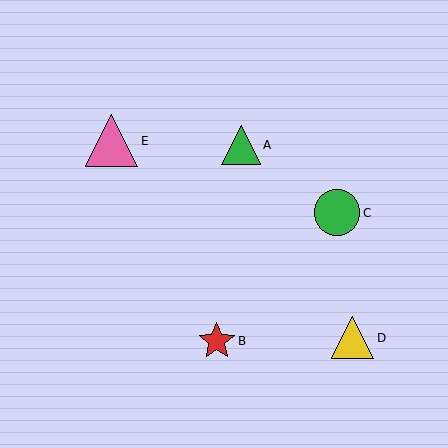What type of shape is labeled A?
Shape A is a green triangle.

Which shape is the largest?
The pink triangle (labeled E) is the largest.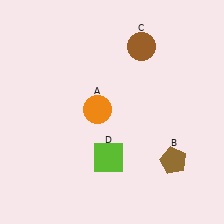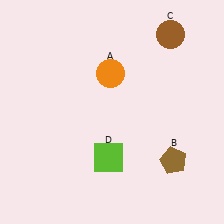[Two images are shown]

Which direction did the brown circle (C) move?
The brown circle (C) moved right.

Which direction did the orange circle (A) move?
The orange circle (A) moved up.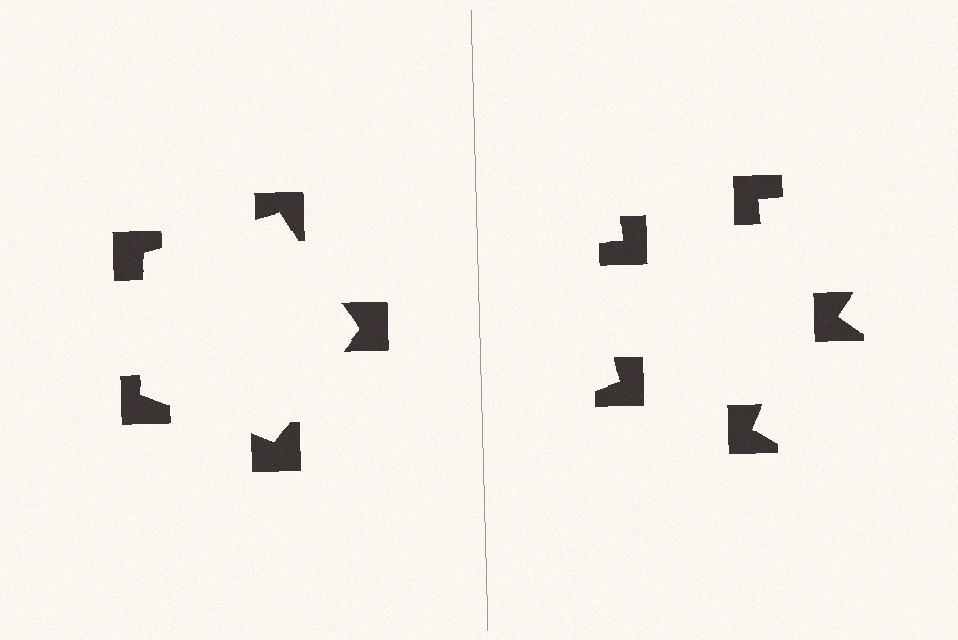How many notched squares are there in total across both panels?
10 — 5 on each side.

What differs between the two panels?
The notched squares are positioned identically on both sides; only the wedge orientations differ. On the left they align to a pentagon; on the right they are misaligned.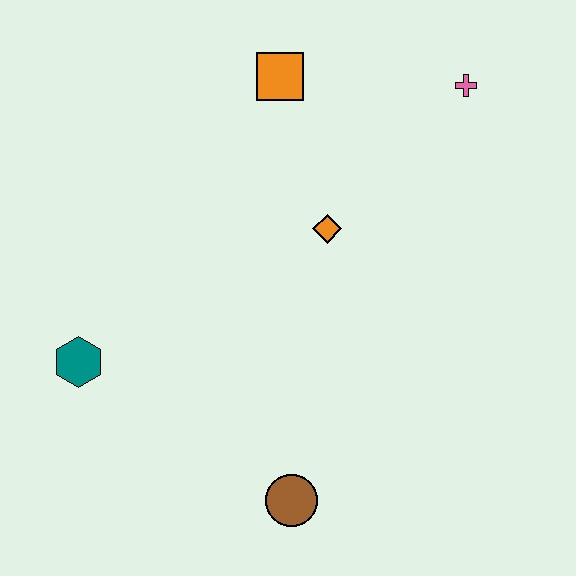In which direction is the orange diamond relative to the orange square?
The orange diamond is below the orange square.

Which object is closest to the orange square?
The orange diamond is closest to the orange square.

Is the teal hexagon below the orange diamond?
Yes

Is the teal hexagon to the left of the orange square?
Yes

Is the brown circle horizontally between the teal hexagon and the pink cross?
Yes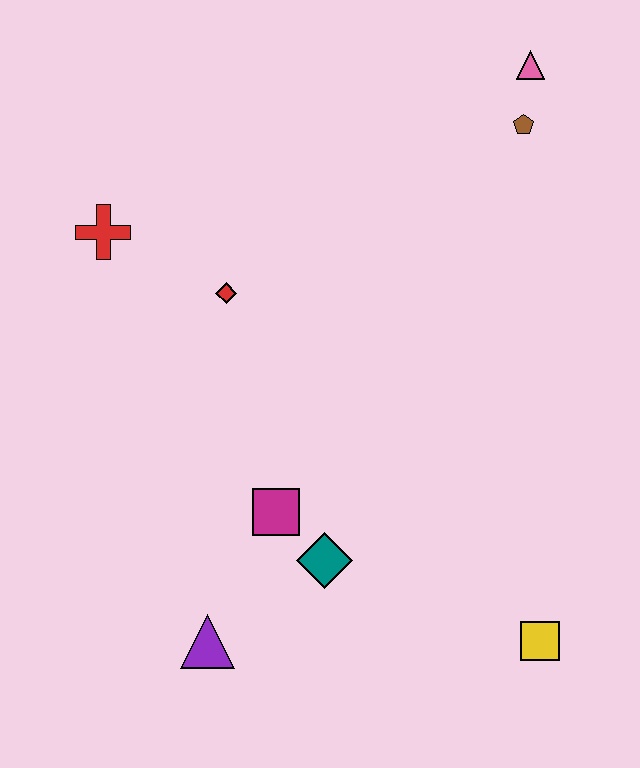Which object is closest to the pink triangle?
The brown pentagon is closest to the pink triangle.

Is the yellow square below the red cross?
Yes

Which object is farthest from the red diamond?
The yellow square is farthest from the red diamond.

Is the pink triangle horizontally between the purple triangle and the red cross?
No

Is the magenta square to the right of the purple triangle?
Yes